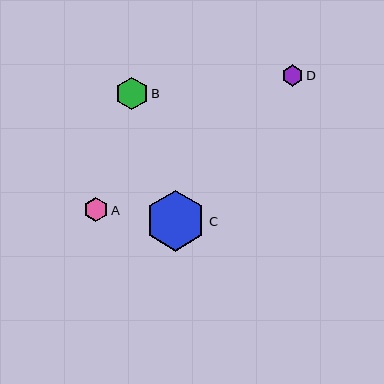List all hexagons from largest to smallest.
From largest to smallest: C, B, A, D.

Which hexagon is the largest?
Hexagon C is the largest with a size of approximately 60 pixels.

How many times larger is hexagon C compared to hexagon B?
Hexagon C is approximately 1.9 times the size of hexagon B.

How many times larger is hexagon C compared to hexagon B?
Hexagon C is approximately 1.9 times the size of hexagon B.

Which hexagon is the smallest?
Hexagon D is the smallest with a size of approximately 21 pixels.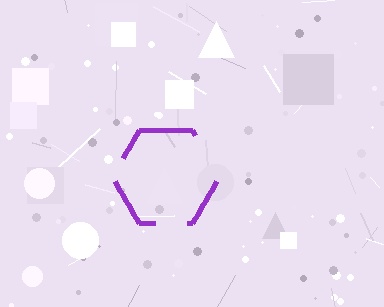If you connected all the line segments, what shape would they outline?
They would outline a hexagon.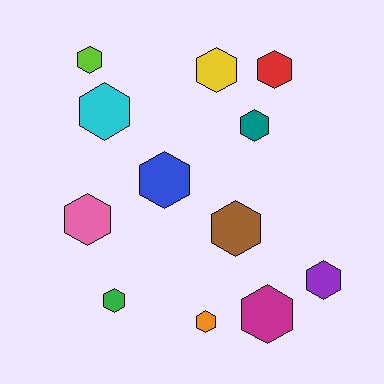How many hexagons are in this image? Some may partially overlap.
There are 12 hexagons.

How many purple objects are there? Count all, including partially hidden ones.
There is 1 purple object.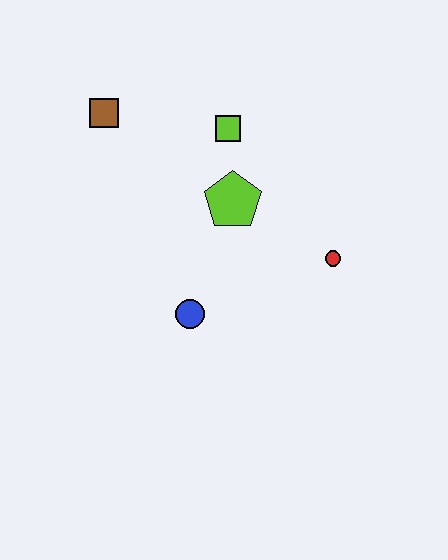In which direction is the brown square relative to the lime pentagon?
The brown square is to the left of the lime pentagon.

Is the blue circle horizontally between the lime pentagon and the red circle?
No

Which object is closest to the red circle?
The lime pentagon is closest to the red circle.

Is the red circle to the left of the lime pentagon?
No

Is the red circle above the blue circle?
Yes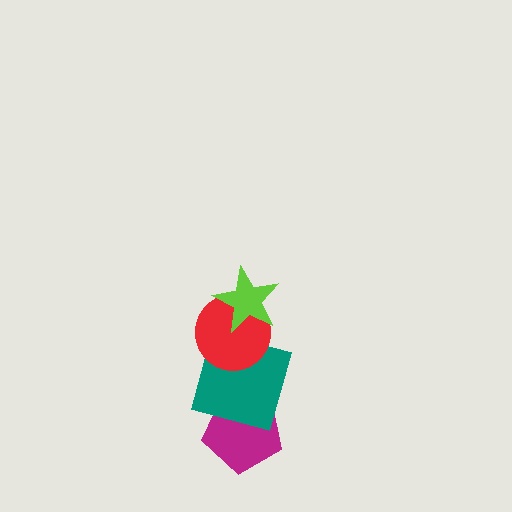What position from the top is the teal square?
The teal square is 3rd from the top.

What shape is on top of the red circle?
The lime star is on top of the red circle.